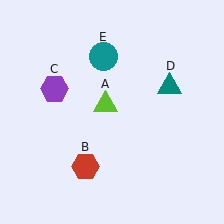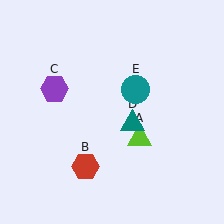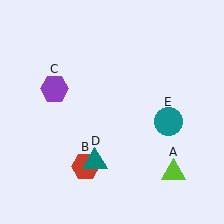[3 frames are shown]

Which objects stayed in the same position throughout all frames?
Red hexagon (object B) and purple hexagon (object C) remained stationary.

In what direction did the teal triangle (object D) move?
The teal triangle (object D) moved down and to the left.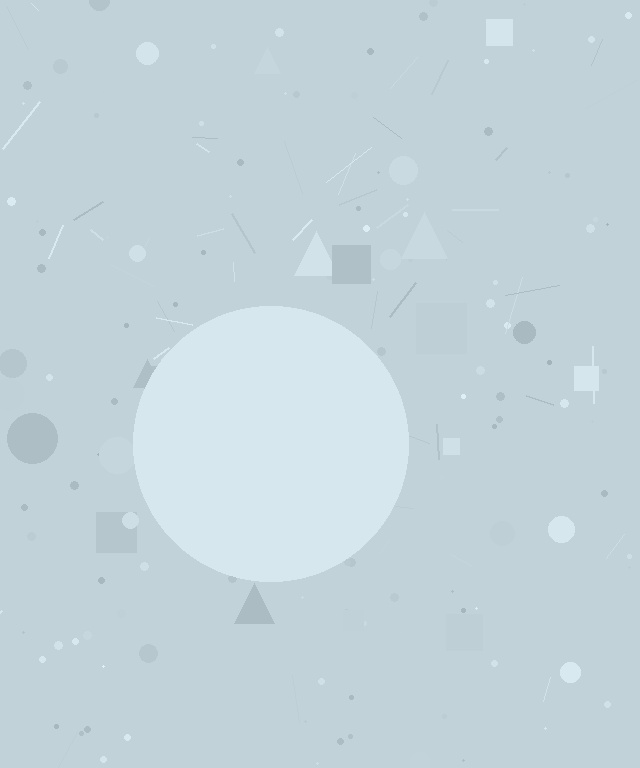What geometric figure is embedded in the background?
A circle is embedded in the background.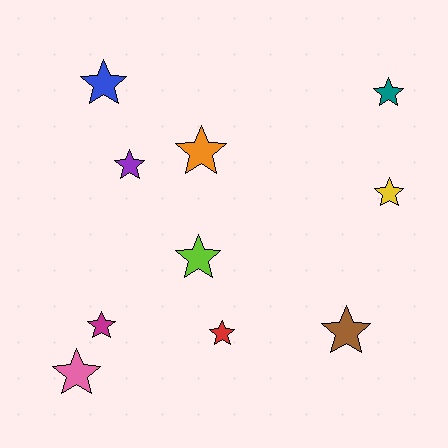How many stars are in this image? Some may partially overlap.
There are 10 stars.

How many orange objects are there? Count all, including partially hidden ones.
There is 1 orange object.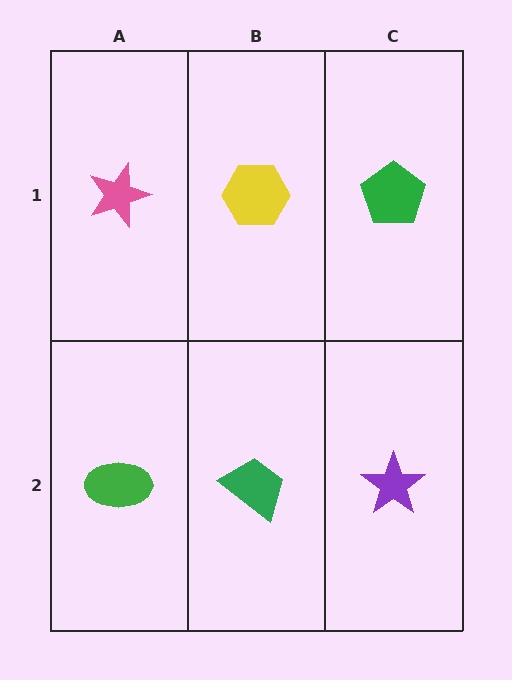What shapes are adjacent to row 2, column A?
A pink star (row 1, column A), a green trapezoid (row 2, column B).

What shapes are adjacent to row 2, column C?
A green pentagon (row 1, column C), a green trapezoid (row 2, column B).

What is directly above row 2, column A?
A pink star.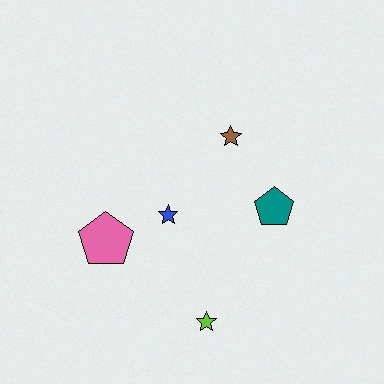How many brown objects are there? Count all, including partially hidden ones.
There is 1 brown object.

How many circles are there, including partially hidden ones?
There are no circles.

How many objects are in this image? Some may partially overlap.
There are 5 objects.